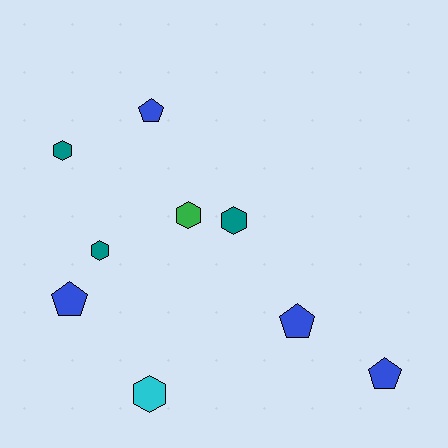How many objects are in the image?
There are 9 objects.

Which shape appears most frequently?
Hexagon, with 5 objects.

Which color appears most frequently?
Blue, with 4 objects.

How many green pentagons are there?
There are no green pentagons.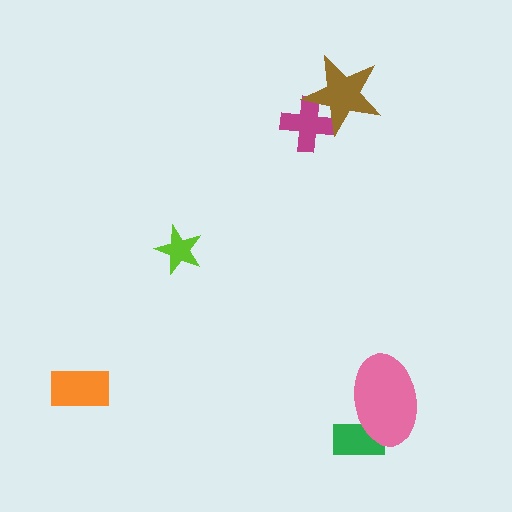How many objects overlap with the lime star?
0 objects overlap with the lime star.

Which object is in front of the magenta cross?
The brown star is in front of the magenta cross.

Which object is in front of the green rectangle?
The pink ellipse is in front of the green rectangle.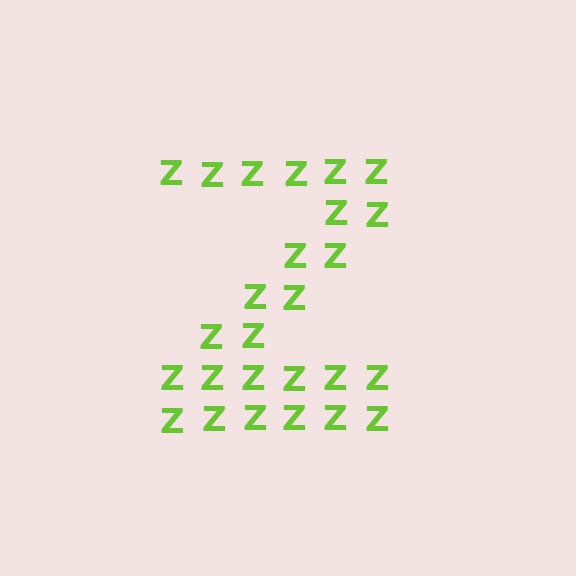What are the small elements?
The small elements are letter Z's.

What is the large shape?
The large shape is the letter Z.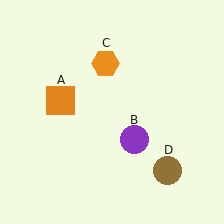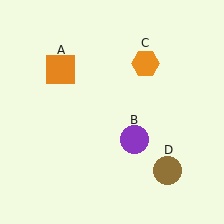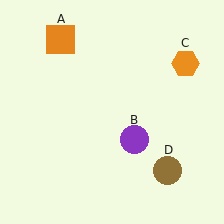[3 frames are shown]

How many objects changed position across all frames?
2 objects changed position: orange square (object A), orange hexagon (object C).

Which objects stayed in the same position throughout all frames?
Purple circle (object B) and brown circle (object D) remained stationary.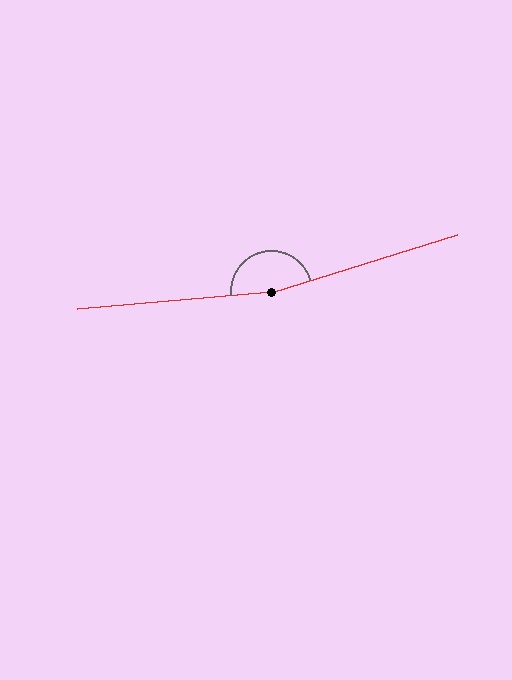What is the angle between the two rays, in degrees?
Approximately 168 degrees.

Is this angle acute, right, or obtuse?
It is obtuse.